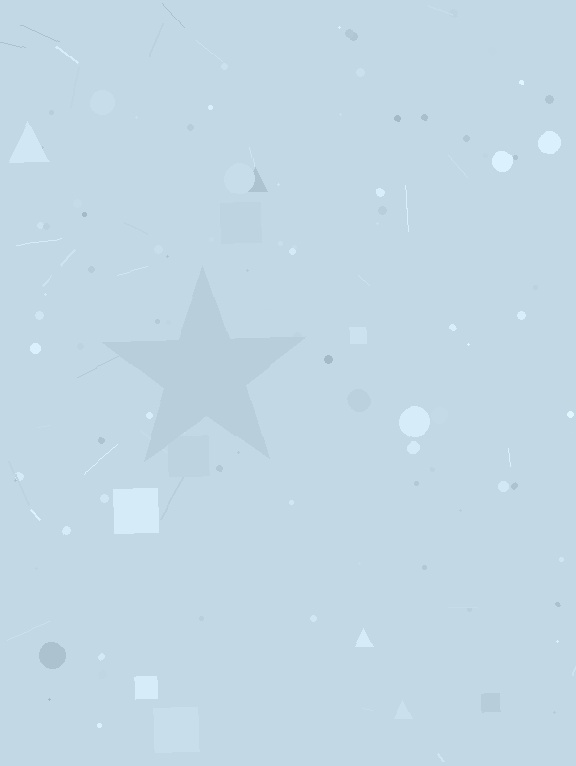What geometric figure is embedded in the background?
A star is embedded in the background.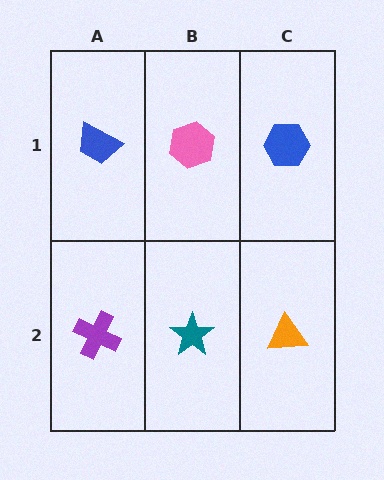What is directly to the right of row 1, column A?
A pink hexagon.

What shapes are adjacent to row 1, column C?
An orange triangle (row 2, column C), a pink hexagon (row 1, column B).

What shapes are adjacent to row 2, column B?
A pink hexagon (row 1, column B), a purple cross (row 2, column A), an orange triangle (row 2, column C).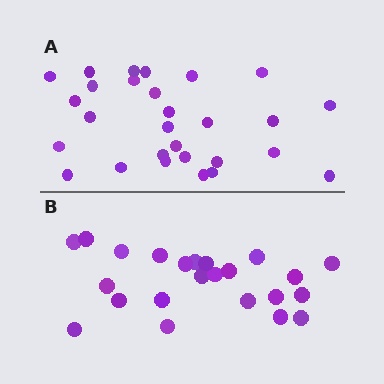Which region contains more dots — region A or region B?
Region A (the top region) has more dots.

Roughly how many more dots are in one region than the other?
Region A has about 5 more dots than region B.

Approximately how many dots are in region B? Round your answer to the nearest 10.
About 20 dots. (The exact count is 23, which rounds to 20.)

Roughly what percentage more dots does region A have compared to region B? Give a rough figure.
About 20% more.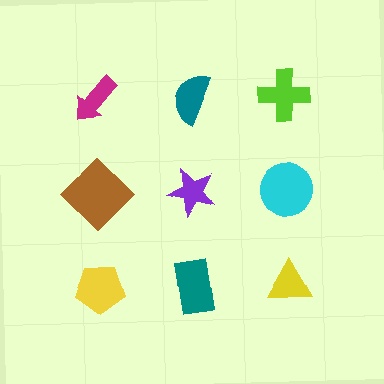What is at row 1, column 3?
A lime cross.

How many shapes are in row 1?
3 shapes.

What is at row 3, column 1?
A yellow pentagon.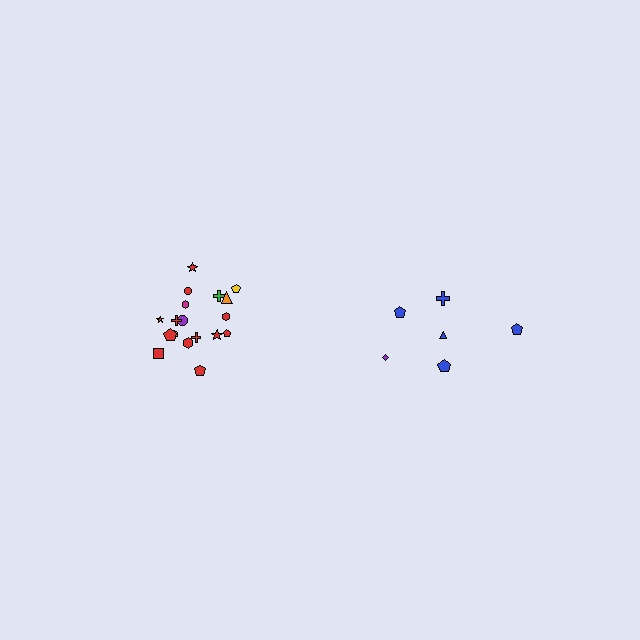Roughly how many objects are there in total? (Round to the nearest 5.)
Roughly 25 objects in total.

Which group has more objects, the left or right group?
The left group.